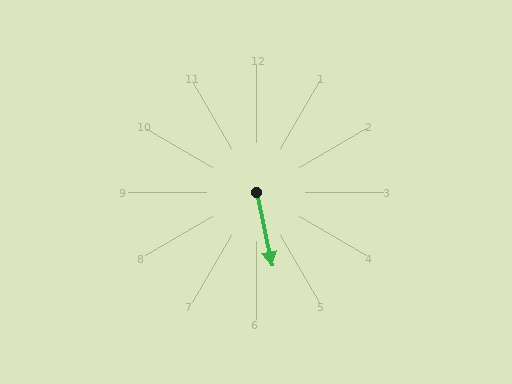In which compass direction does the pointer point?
South.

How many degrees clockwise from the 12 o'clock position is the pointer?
Approximately 168 degrees.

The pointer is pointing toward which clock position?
Roughly 6 o'clock.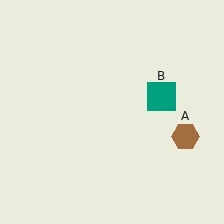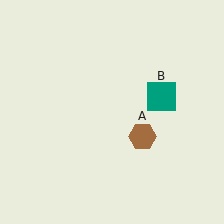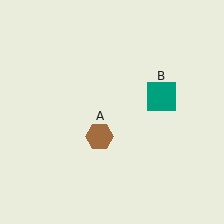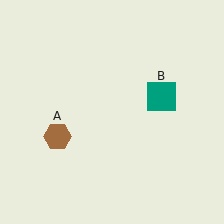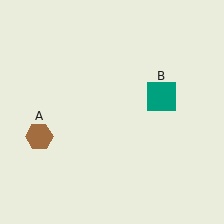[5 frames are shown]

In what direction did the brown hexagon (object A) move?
The brown hexagon (object A) moved left.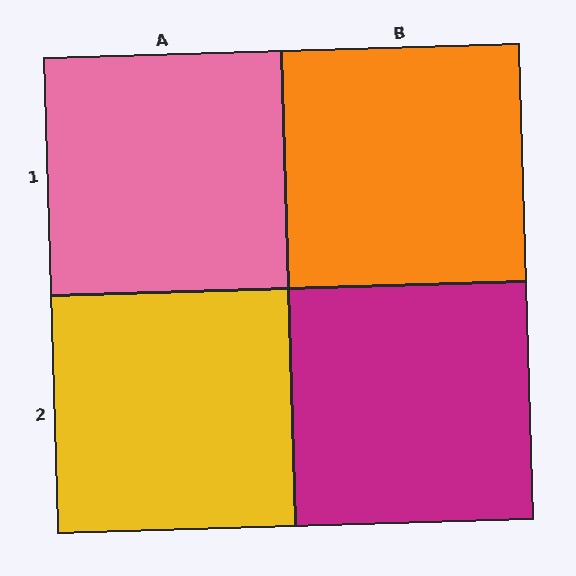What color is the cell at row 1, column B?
Orange.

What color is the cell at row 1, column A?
Pink.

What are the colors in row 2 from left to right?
Yellow, magenta.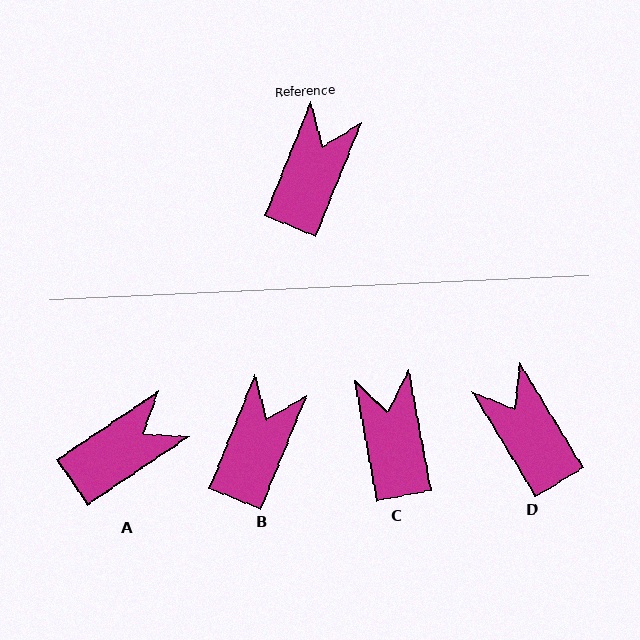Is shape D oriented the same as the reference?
No, it is off by about 53 degrees.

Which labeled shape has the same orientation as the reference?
B.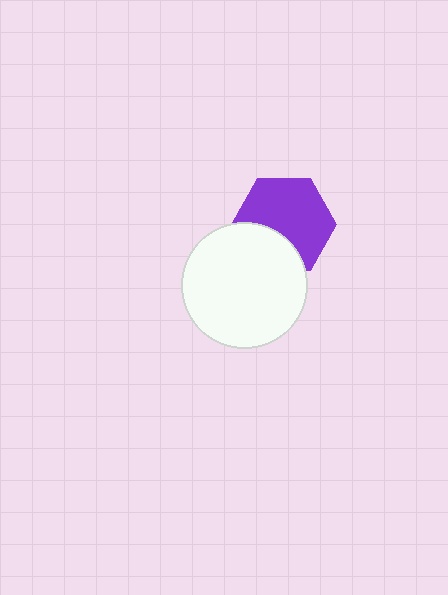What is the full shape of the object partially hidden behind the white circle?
The partially hidden object is a purple hexagon.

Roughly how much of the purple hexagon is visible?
Most of it is visible (roughly 69%).